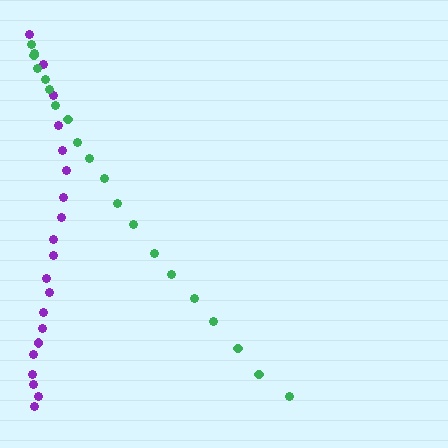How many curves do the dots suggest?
There are 2 distinct paths.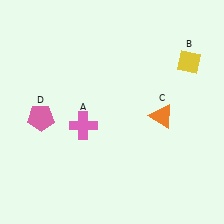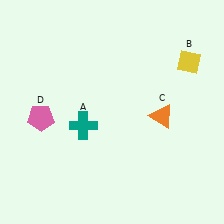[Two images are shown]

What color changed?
The cross (A) changed from pink in Image 1 to teal in Image 2.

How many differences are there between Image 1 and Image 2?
There is 1 difference between the two images.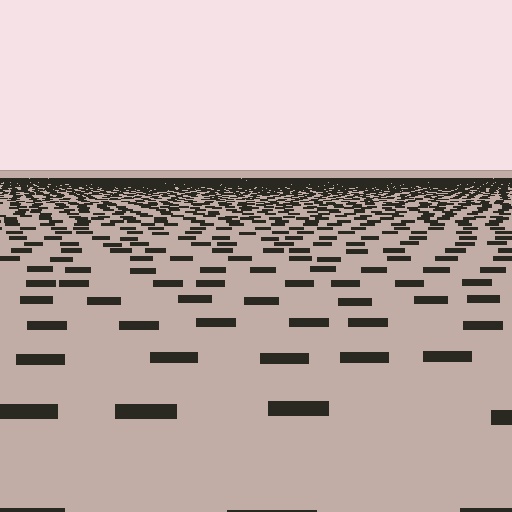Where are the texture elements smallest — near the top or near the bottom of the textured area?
Near the top.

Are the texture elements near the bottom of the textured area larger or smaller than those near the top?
Larger. Near the bottom, elements are closer to the viewer and appear at a bigger on-screen size.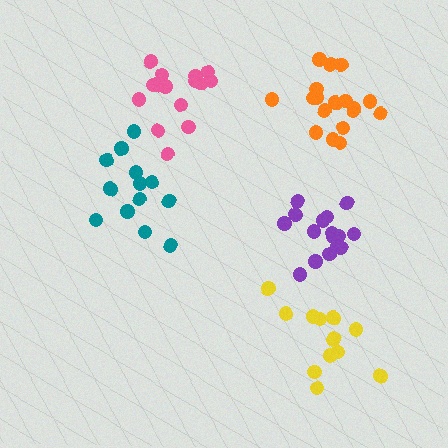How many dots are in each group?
Group 1: 16 dots, Group 2: 18 dots, Group 3: 13 dots, Group 4: 15 dots, Group 5: 13 dots (75 total).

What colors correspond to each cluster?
The clusters are colored: purple, orange, teal, pink, yellow.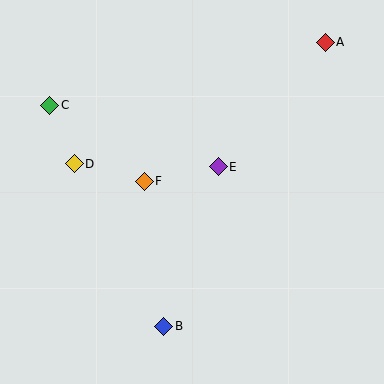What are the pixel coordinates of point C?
Point C is at (50, 105).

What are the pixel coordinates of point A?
Point A is at (325, 42).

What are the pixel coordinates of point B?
Point B is at (164, 326).